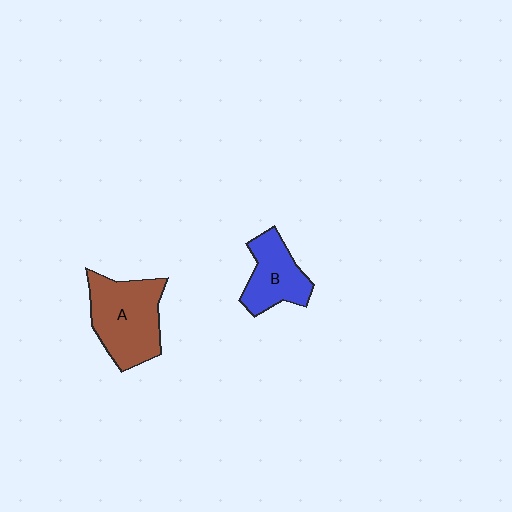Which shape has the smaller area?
Shape B (blue).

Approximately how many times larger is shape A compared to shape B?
Approximately 1.5 times.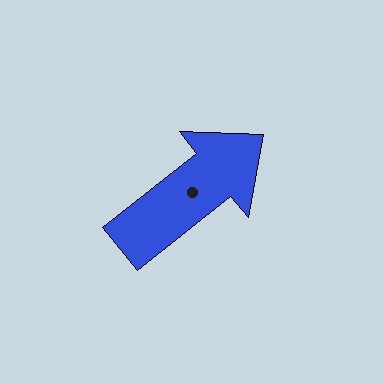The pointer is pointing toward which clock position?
Roughly 2 o'clock.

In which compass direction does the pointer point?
Northeast.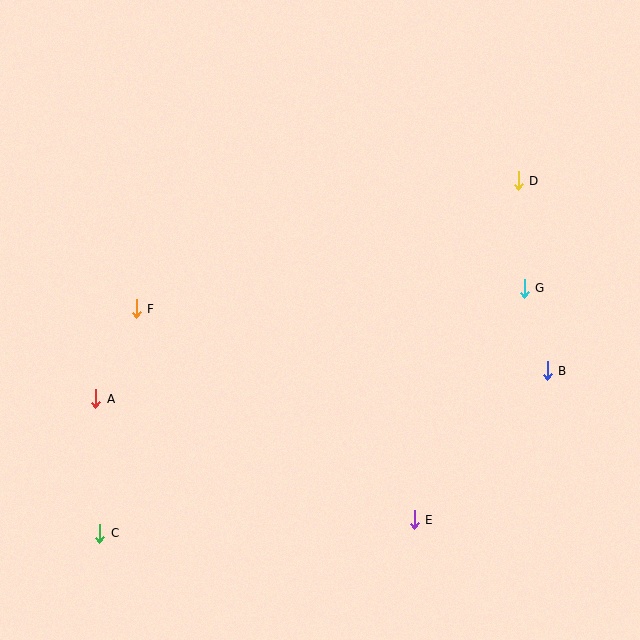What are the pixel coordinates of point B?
Point B is at (547, 371).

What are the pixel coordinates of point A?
Point A is at (96, 399).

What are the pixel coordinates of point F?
Point F is at (136, 309).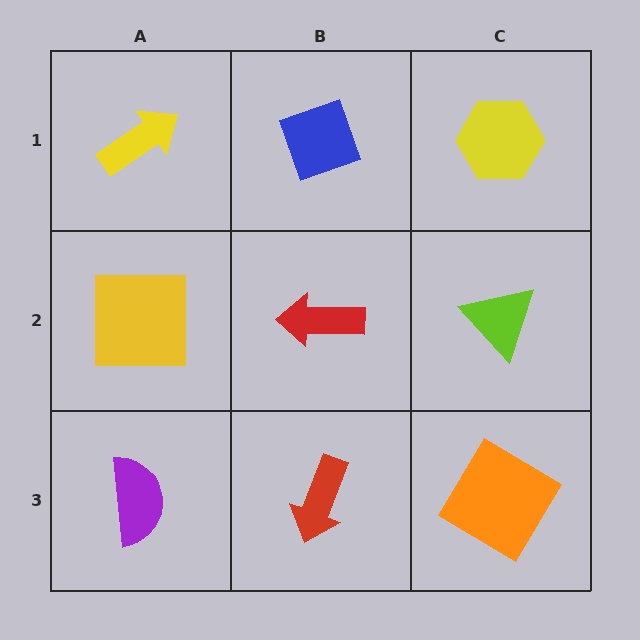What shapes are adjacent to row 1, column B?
A red arrow (row 2, column B), a yellow arrow (row 1, column A), a yellow hexagon (row 1, column C).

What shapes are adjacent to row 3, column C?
A lime triangle (row 2, column C), a red arrow (row 3, column B).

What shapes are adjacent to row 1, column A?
A yellow square (row 2, column A), a blue diamond (row 1, column B).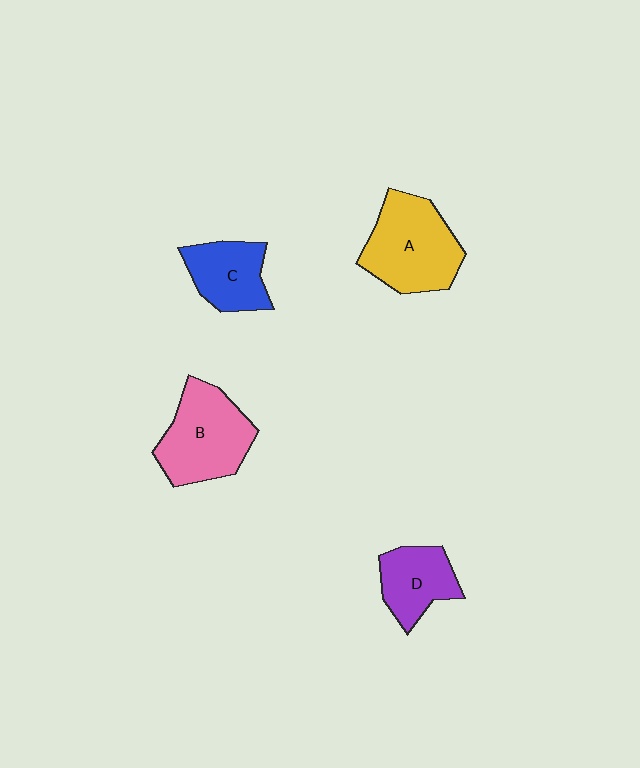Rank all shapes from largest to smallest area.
From largest to smallest: A (yellow), B (pink), C (blue), D (purple).